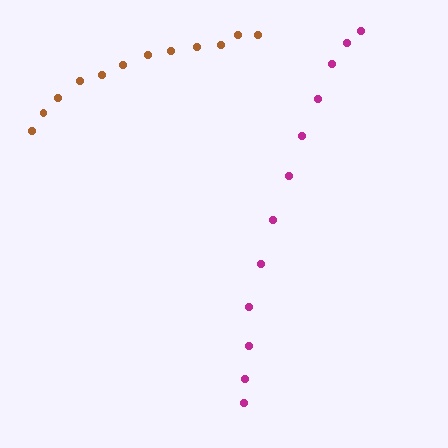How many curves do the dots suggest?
There are 2 distinct paths.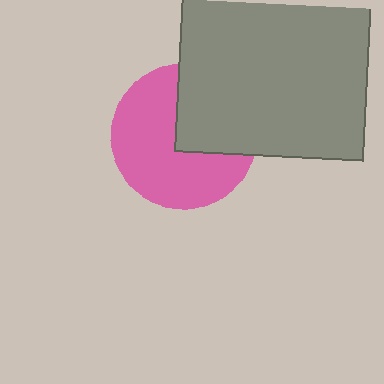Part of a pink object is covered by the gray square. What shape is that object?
It is a circle.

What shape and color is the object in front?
The object in front is a gray square.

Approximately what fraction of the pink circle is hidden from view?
Roughly 37% of the pink circle is hidden behind the gray square.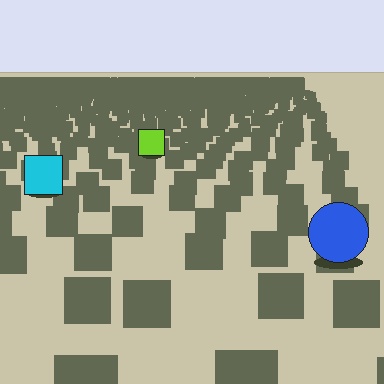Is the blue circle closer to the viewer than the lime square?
Yes. The blue circle is closer — you can tell from the texture gradient: the ground texture is coarser near it.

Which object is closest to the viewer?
The blue circle is closest. The texture marks near it are larger and more spread out.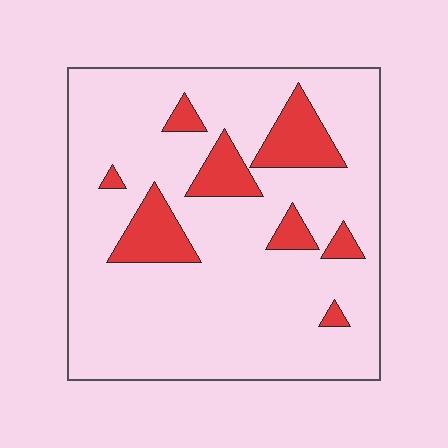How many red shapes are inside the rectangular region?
8.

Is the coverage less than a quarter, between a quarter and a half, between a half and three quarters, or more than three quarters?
Less than a quarter.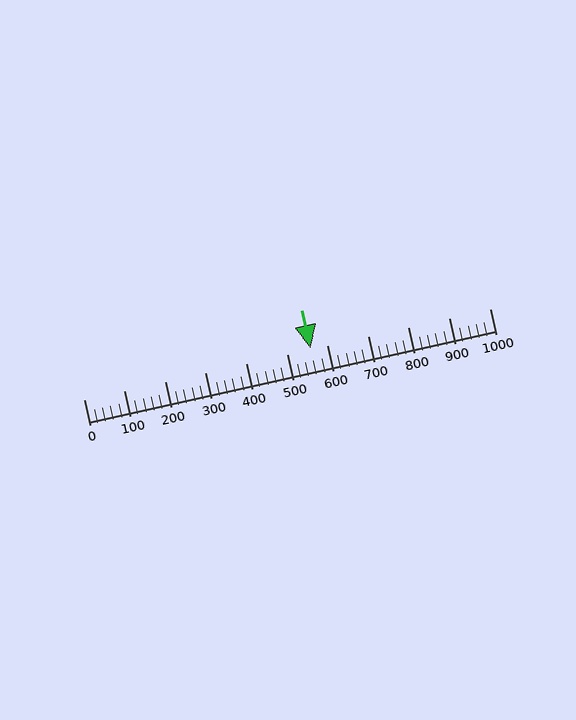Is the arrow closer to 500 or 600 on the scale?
The arrow is closer to 600.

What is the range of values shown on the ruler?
The ruler shows values from 0 to 1000.